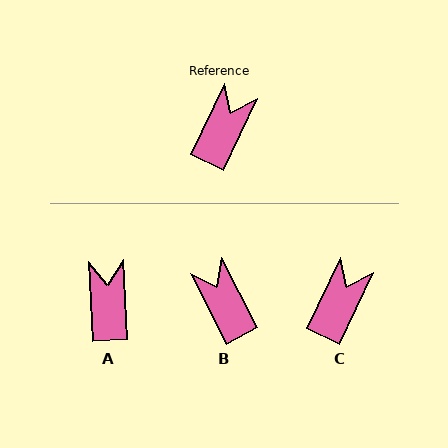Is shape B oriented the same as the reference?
No, it is off by about 52 degrees.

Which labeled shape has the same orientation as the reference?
C.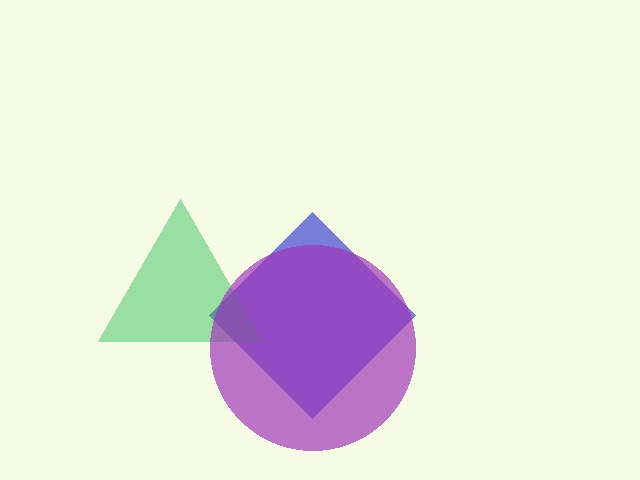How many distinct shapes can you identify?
There are 3 distinct shapes: a blue diamond, a green triangle, a purple circle.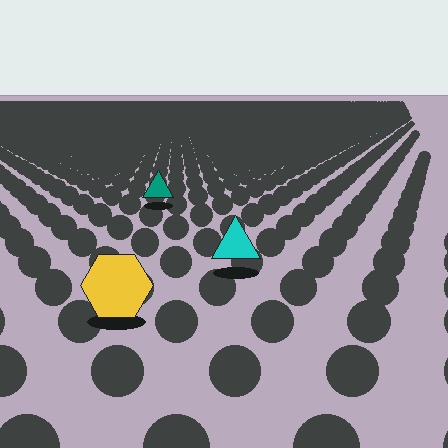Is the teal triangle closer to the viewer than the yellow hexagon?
No. The yellow hexagon is closer — you can tell from the texture gradient: the ground texture is coarser near it.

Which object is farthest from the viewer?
The teal triangle is farthest from the viewer. It appears smaller and the ground texture around it is denser.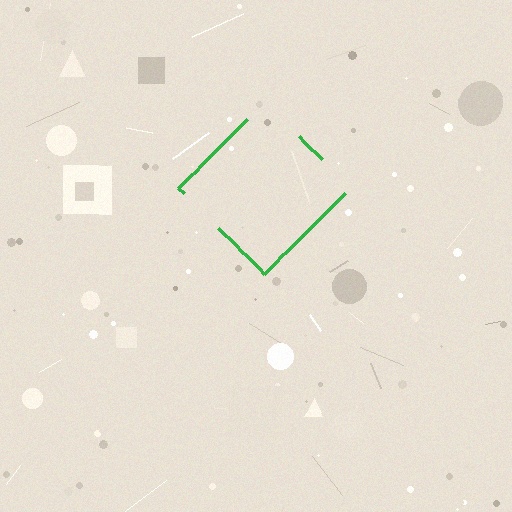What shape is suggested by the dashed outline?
The dashed outline suggests a diamond.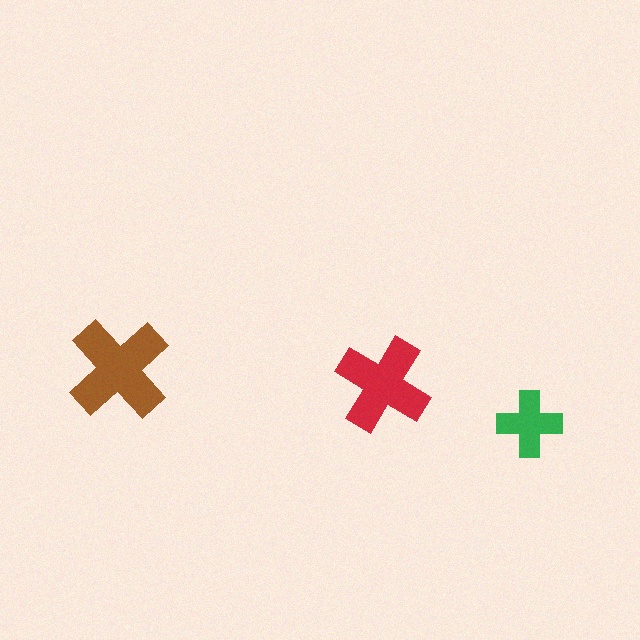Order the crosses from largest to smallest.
the brown one, the red one, the green one.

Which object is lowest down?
The green cross is bottommost.